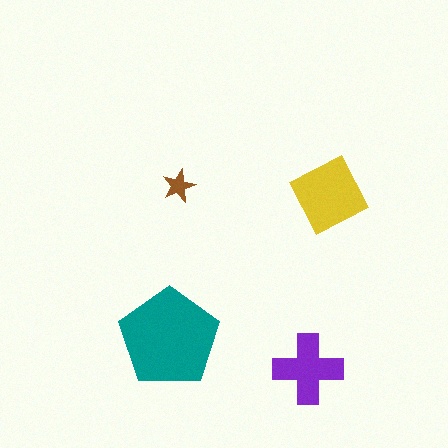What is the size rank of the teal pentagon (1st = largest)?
1st.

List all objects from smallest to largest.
The brown star, the purple cross, the yellow diamond, the teal pentagon.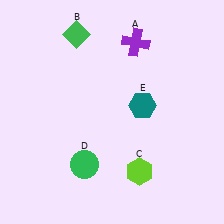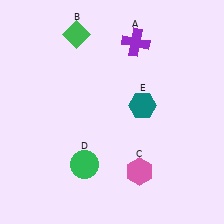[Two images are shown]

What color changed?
The hexagon (C) changed from lime in Image 1 to pink in Image 2.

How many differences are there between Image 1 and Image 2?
There is 1 difference between the two images.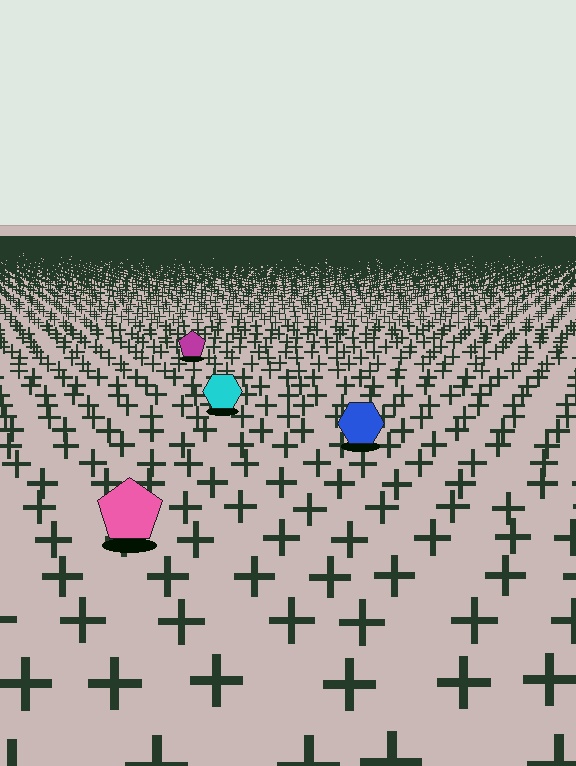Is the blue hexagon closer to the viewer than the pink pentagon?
No. The pink pentagon is closer — you can tell from the texture gradient: the ground texture is coarser near it.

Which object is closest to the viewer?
The pink pentagon is closest. The texture marks near it are larger and more spread out.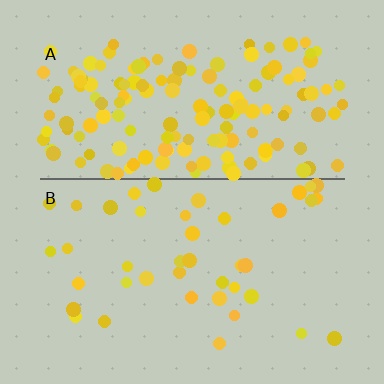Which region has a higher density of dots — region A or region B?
A (the top).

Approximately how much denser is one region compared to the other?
Approximately 3.6× — region A over region B.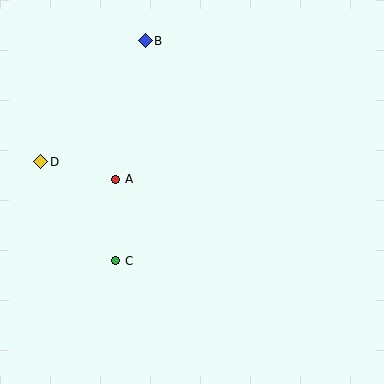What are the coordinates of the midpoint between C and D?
The midpoint between C and D is at (78, 211).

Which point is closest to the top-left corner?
Point B is closest to the top-left corner.